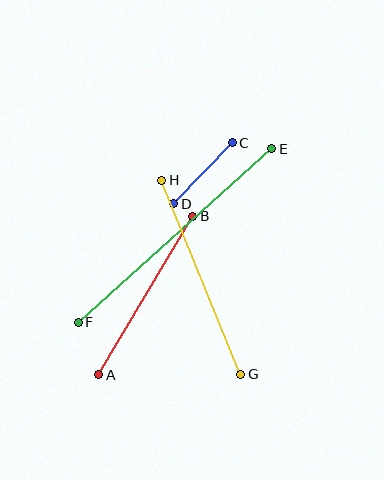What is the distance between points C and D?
The distance is approximately 84 pixels.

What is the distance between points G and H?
The distance is approximately 209 pixels.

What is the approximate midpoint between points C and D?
The midpoint is at approximately (203, 173) pixels.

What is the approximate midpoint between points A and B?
The midpoint is at approximately (146, 296) pixels.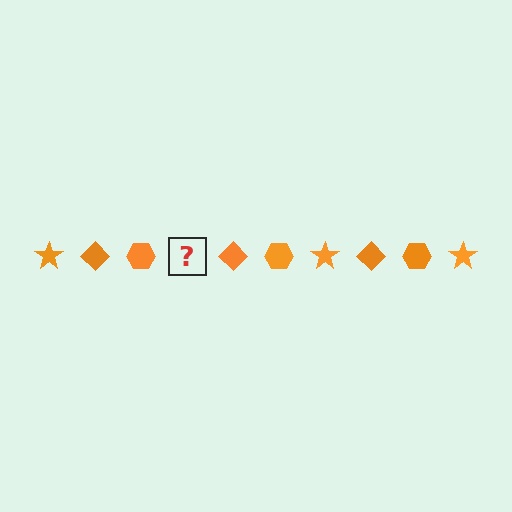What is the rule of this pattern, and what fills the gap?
The rule is that the pattern cycles through star, diamond, hexagon shapes in orange. The gap should be filled with an orange star.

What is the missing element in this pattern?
The missing element is an orange star.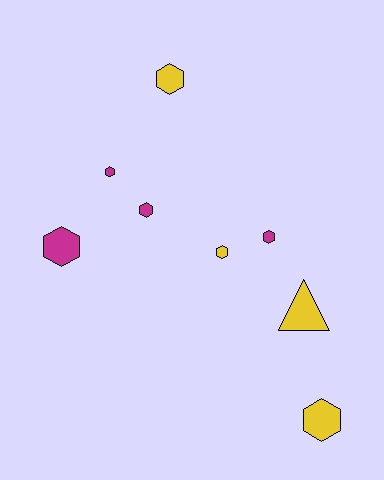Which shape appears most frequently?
Hexagon, with 7 objects.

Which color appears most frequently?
Magenta, with 4 objects.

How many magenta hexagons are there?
There are 4 magenta hexagons.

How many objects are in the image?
There are 8 objects.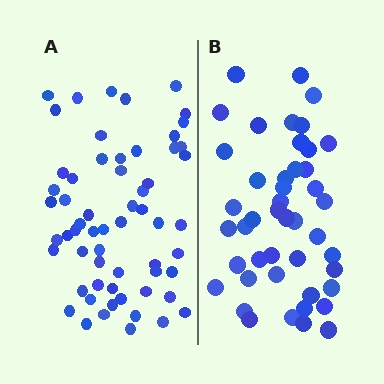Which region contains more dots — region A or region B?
Region A (the left region) has more dots.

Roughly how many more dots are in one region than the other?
Region A has approximately 15 more dots than region B.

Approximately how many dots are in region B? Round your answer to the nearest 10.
About 40 dots. (The exact count is 45, which rounds to 40.)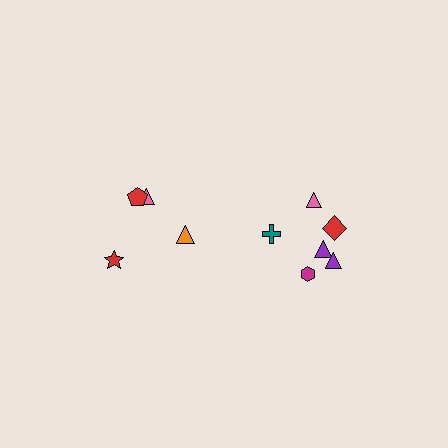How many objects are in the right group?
There are 6 objects.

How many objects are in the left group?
There are 4 objects.